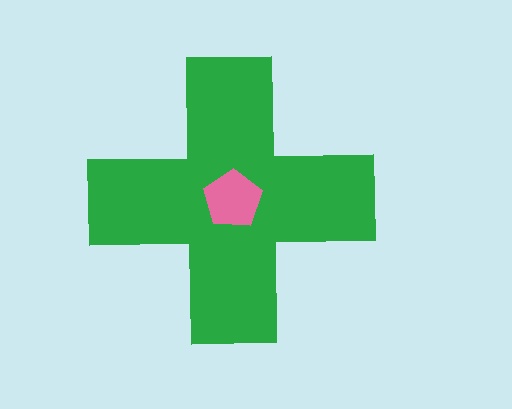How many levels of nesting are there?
2.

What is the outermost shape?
The green cross.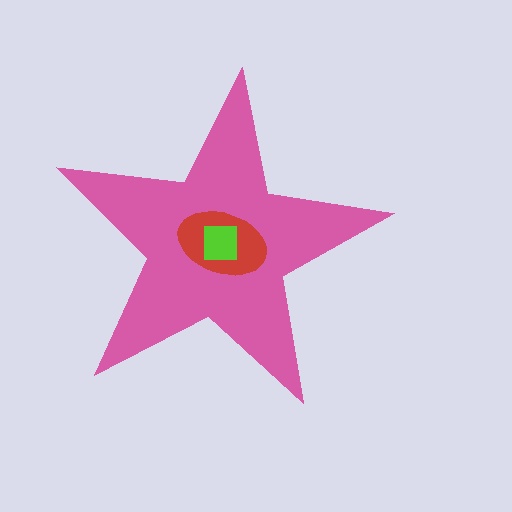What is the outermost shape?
The pink star.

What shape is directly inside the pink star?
The red ellipse.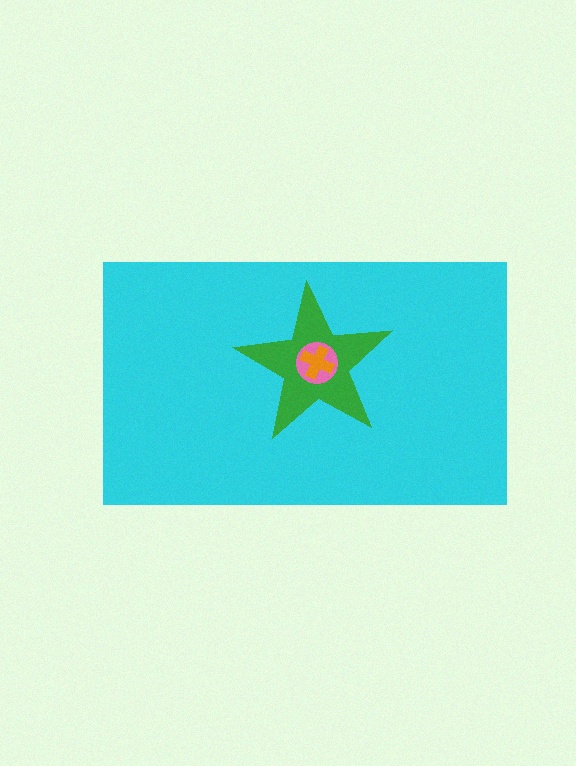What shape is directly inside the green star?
The pink circle.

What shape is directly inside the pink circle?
The orange cross.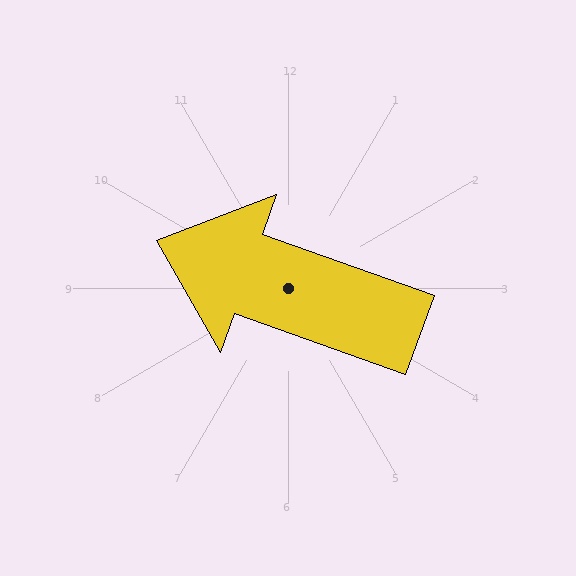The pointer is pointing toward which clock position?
Roughly 10 o'clock.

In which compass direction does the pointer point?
West.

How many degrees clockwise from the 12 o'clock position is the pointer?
Approximately 290 degrees.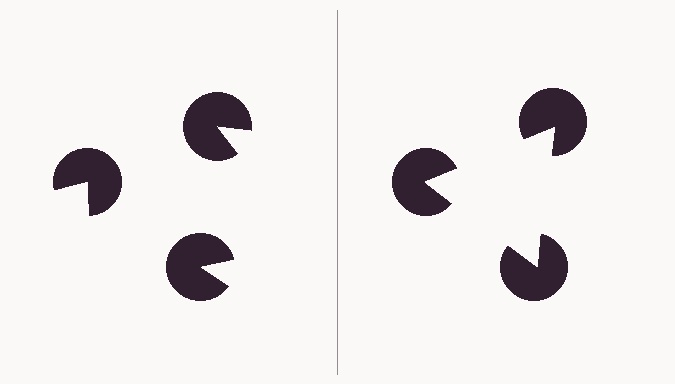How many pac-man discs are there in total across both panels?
6 — 3 on each side.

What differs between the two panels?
The pac-man discs are positioned identically on both sides; only the wedge orientations differ. On the right they align to a triangle; on the left they are misaligned.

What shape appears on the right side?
An illusory triangle.